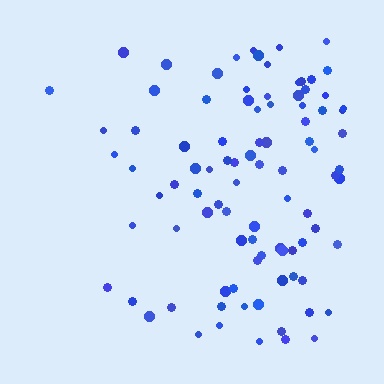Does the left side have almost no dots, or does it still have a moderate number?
Still a moderate number, just noticeably fewer than the right.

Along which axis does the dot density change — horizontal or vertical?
Horizontal.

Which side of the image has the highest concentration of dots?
The right.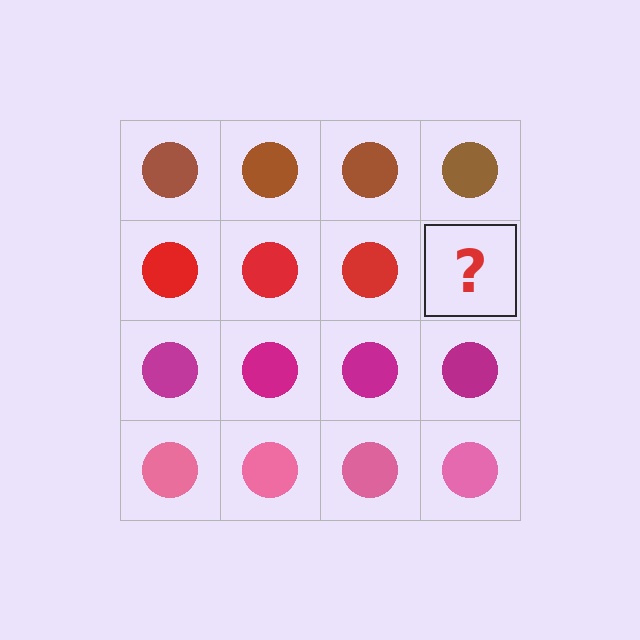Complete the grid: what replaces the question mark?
The question mark should be replaced with a red circle.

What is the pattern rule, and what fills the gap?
The rule is that each row has a consistent color. The gap should be filled with a red circle.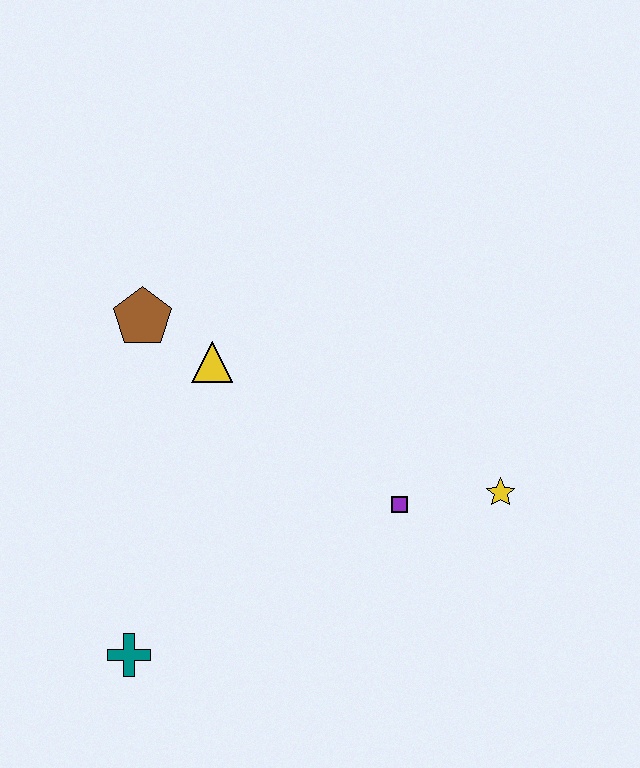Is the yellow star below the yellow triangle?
Yes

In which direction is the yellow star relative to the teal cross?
The yellow star is to the right of the teal cross.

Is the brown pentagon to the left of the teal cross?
No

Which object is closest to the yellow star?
The purple square is closest to the yellow star.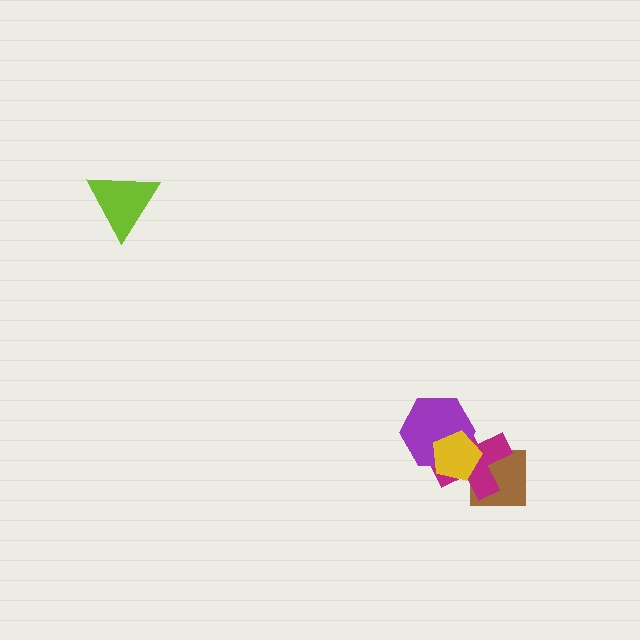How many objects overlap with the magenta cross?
3 objects overlap with the magenta cross.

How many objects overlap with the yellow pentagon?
3 objects overlap with the yellow pentagon.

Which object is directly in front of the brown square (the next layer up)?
The magenta cross is directly in front of the brown square.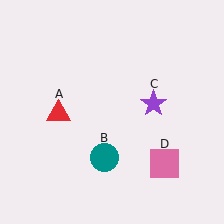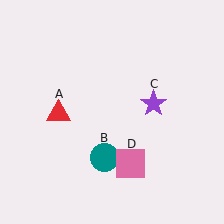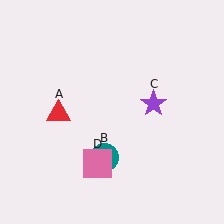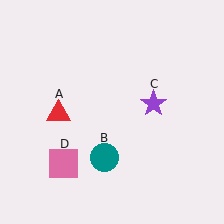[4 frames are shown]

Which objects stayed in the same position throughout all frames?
Red triangle (object A) and teal circle (object B) and purple star (object C) remained stationary.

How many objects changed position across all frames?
1 object changed position: pink square (object D).